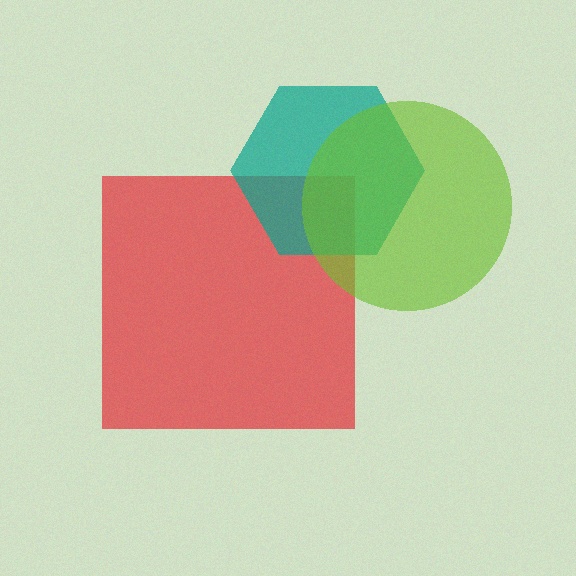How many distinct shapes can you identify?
There are 3 distinct shapes: a red square, a teal hexagon, a lime circle.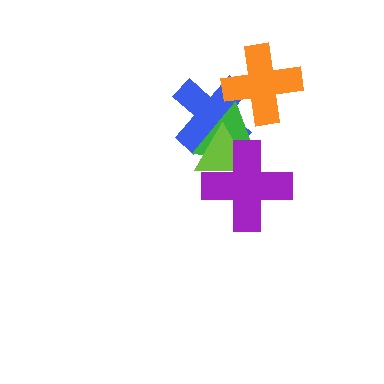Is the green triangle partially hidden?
Yes, it is partially covered by another shape.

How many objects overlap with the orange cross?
2 objects overlap with the orange cross.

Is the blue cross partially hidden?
Yes, it is partially covered by another shape.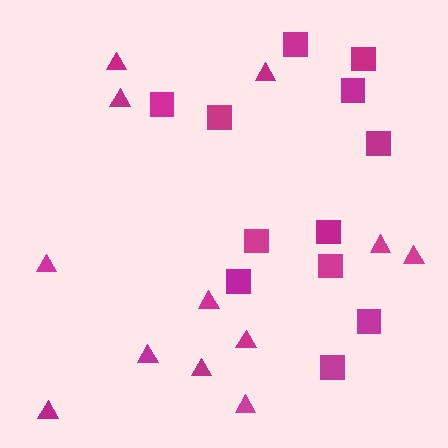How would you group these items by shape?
There are 2 groups: one group of squares (12) and one group of triangles (12).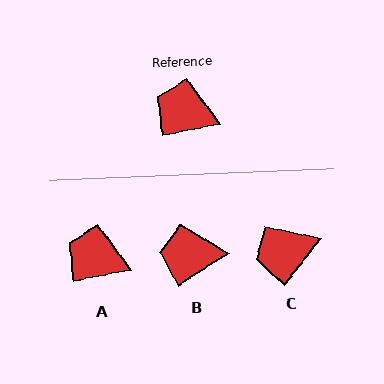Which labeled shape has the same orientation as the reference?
A.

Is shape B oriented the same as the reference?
No, it is off by about 23 degrees.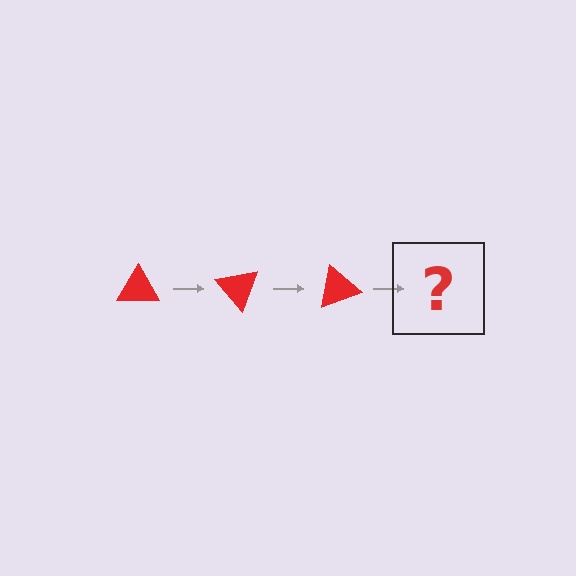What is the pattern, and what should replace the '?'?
The pattern is that the triangle rotates 50 degrees each step. The '?' should be a red triangle rotated 150 degrees.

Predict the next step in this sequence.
The next step is a red triangle rotated 150 degrees.